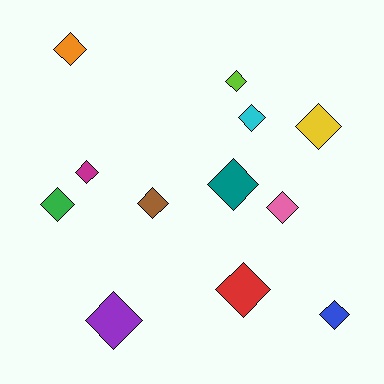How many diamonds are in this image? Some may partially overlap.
There are 12 diamonds.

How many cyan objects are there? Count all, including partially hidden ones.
There is 1 cyan object.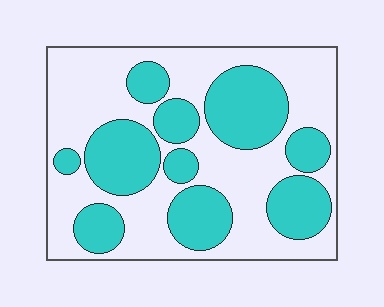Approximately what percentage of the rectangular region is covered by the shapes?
Approximately 40%.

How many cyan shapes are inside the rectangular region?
10.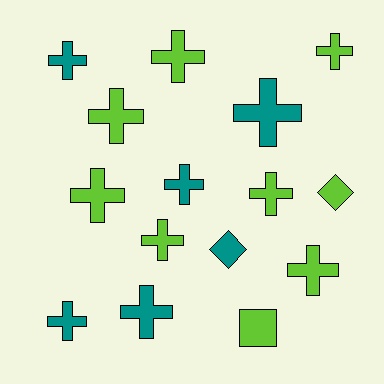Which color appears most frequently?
Lime, with 9 objects.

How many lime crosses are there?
There are 7 lime crosses.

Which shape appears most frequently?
Cross, with 12 objects.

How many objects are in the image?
There are 15 objects.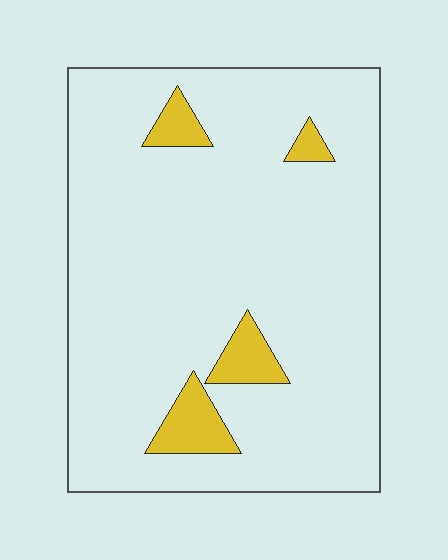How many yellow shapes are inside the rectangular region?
4.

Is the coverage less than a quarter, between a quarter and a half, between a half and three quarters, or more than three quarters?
Less than a quarter.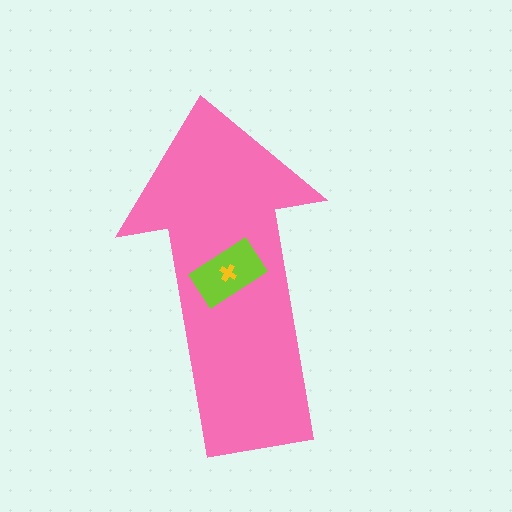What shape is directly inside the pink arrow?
The lime rectangle.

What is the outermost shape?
The pink arrow.